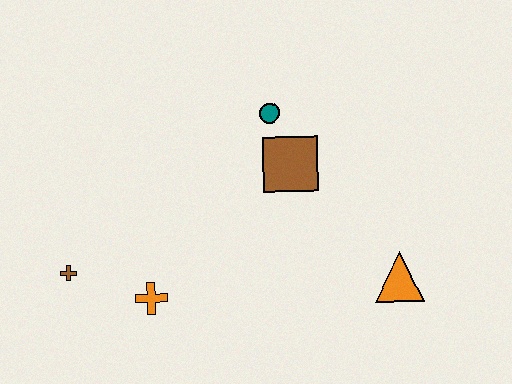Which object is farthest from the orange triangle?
The brown cross is farthest from the orange triangle.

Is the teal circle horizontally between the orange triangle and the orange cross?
Yes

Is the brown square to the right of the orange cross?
Yes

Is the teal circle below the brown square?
No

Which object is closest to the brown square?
The teal circle is closest to the brown square.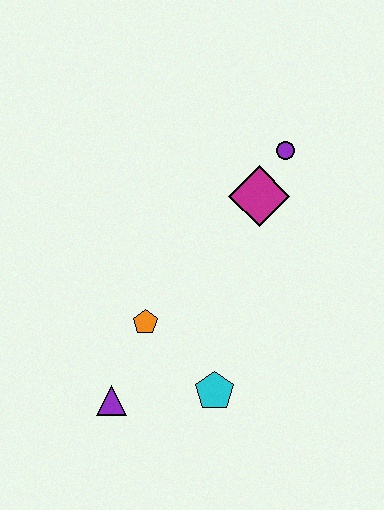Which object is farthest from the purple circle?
The purple triangle is farthest from the purple circle.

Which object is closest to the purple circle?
The magenta diamond is closest to the purple circle.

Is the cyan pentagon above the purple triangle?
Yes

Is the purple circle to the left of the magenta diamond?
No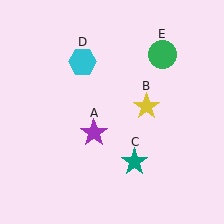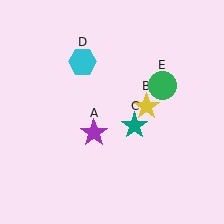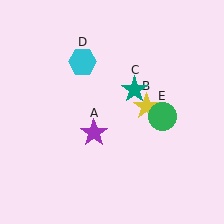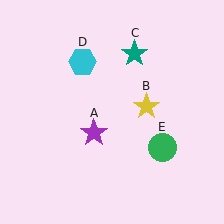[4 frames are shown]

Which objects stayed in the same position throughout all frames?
Purple star (object A) and yellow star (object B) and cyan hexagon (object D) remained stationary.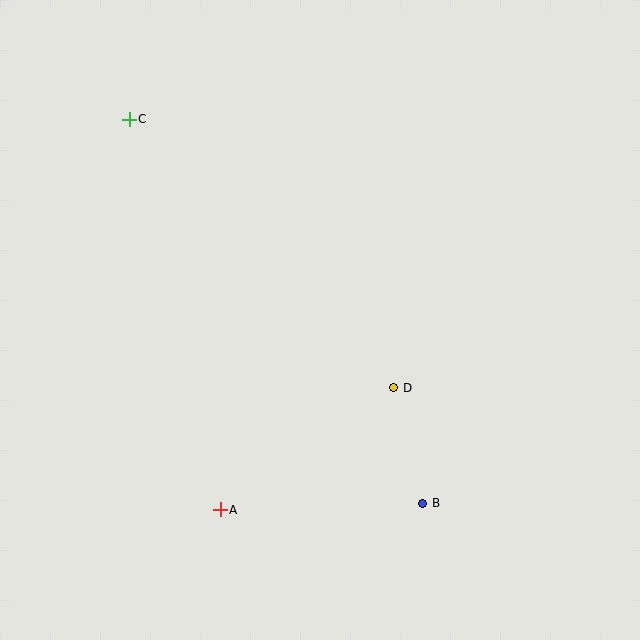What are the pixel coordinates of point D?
Point D is at (394, 388).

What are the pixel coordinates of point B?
Point B is at (423, 503).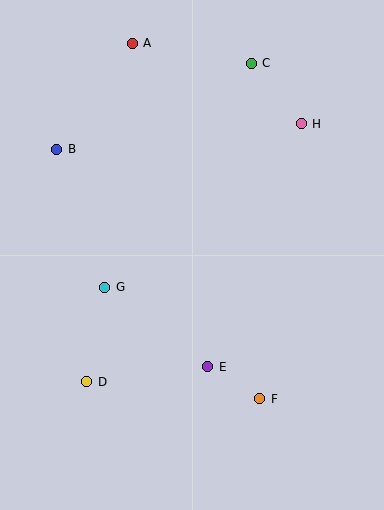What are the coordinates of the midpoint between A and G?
The midpoint between A and G is at (119, 165).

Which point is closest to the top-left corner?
Point A is closest to the top-left corner.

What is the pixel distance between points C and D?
The distance between C and D is 358 pixels.